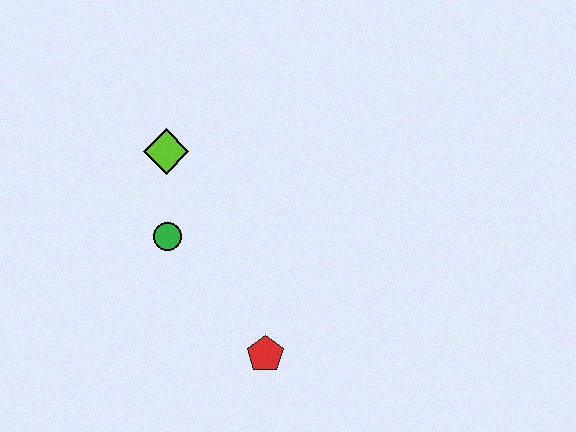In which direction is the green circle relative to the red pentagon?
The green circle is above the red pentagon.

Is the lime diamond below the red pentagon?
No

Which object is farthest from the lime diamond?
The red pentagon is farthest from the lime diamond.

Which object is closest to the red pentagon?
The green circle is closest to the red pentagon.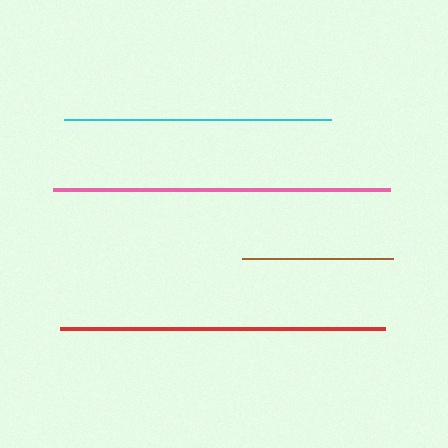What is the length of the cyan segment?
The cyan segment is approximately 267 pixels long.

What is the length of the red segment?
The red segment is approximately 325 pixels long.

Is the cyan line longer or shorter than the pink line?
The pink line is longer than the cyan line.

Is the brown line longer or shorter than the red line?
The red line is longer than the brown line.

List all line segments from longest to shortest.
From longest to shortest: pink, red, cyan, brown.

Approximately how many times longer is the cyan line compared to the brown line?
The cyan line is approximately 1.8 times the length of the brown line.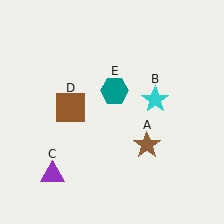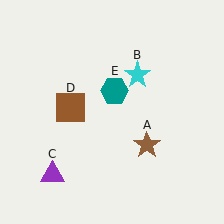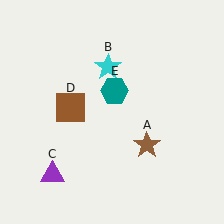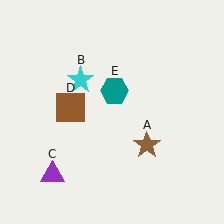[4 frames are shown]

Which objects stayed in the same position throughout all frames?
Brown star (object A) and purple triangle (object C) and brown square (object D) and teal hexagon (object E) remained stationary.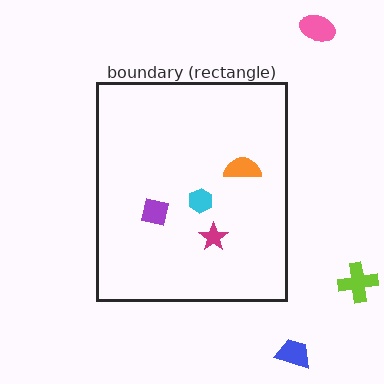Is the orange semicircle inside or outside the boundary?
Inside.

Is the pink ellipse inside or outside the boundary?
Outside.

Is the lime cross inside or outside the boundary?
Outside.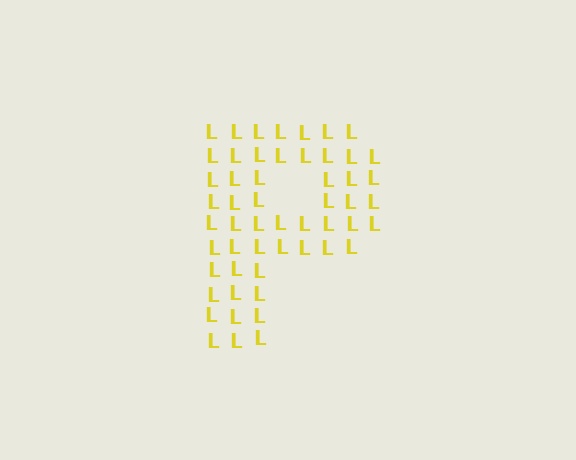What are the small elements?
The small elements are letter L's.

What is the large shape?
The large shape is the letter P.